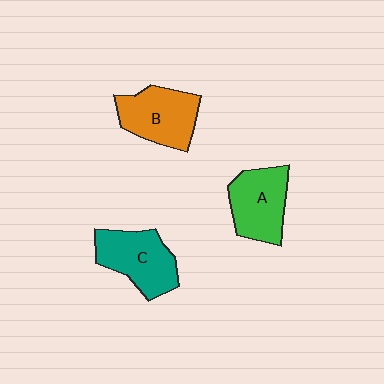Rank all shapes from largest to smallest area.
From largest to smallest: C (teal), B (orange), A (green).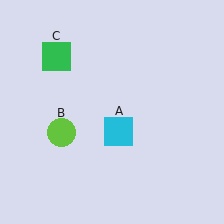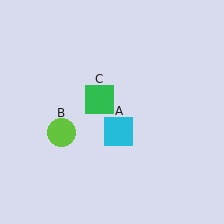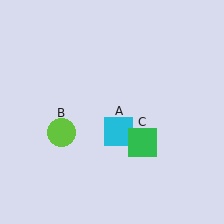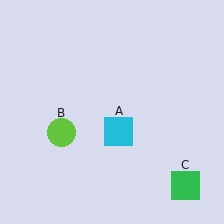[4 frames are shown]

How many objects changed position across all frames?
1 object changed position: green square (object C).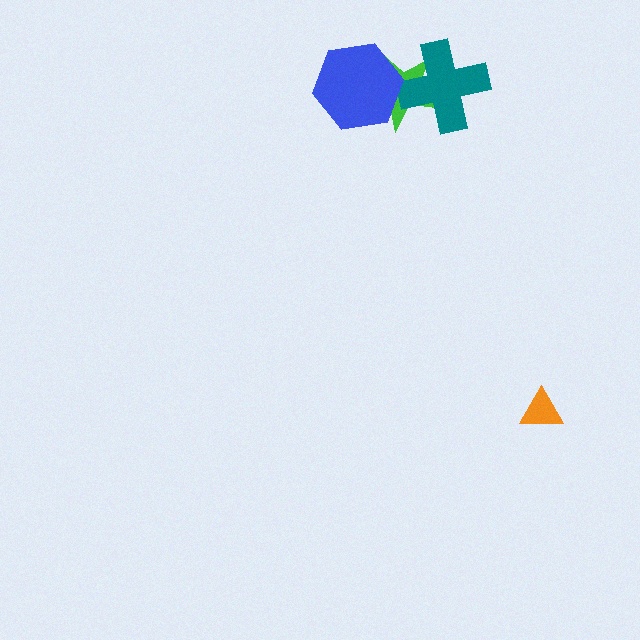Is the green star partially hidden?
Yes, it is partially covered by another shape.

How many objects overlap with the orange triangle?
0 objects overlap with the orange triangle.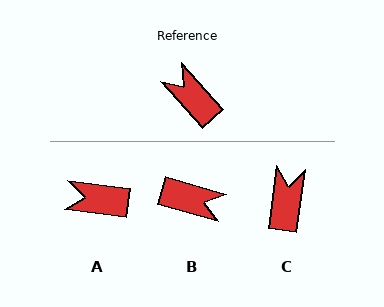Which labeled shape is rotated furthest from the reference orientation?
B, about 148 degrees away.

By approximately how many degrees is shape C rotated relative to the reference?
Approximately 50 degrees clockwise.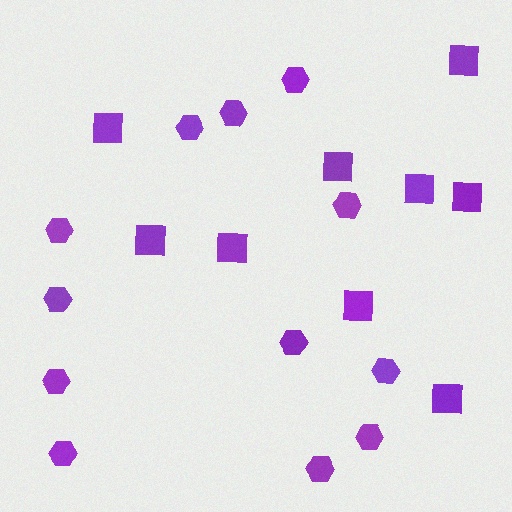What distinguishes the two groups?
There are 2 groups: one group of squares (9) and one group of hexagons (12).